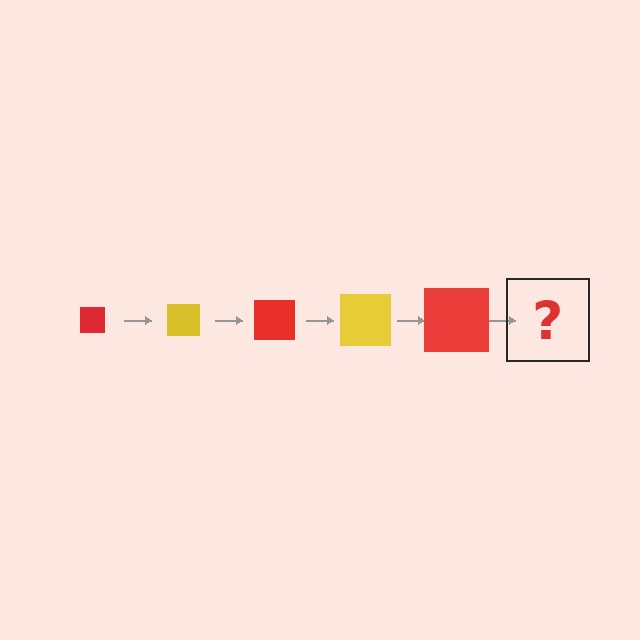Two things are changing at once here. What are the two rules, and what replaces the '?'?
The two rules are that the square grows larger each step and the color cycles through red and yellow. The '?' should be a yellow square, larger than the previous one.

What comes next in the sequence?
The next element should be a yellow square, larger than the previous one.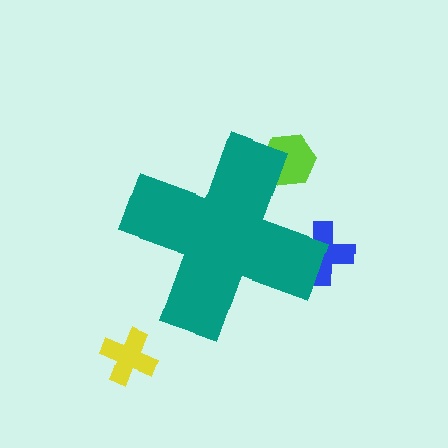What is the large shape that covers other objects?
A teal cross.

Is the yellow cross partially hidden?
No, the yellow cross is fully visible.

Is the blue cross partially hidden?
Yes, the blue cross is partially hidden behind the teal cross.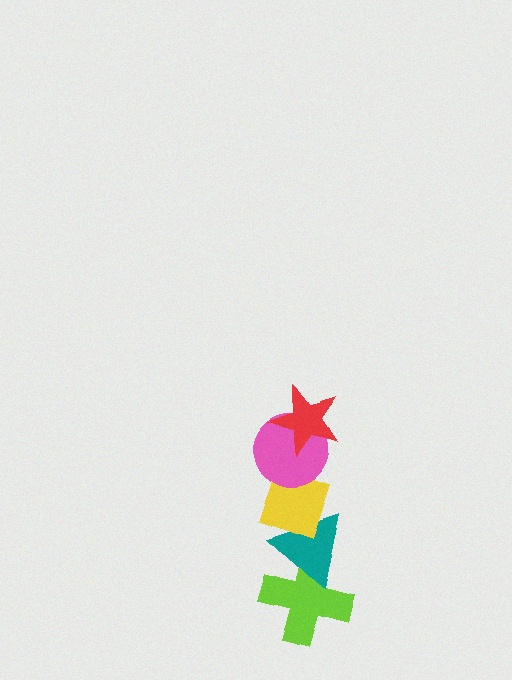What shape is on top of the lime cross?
The teal triangle is on top of the lime cross.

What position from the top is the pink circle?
The pink circle is 2nd from the top.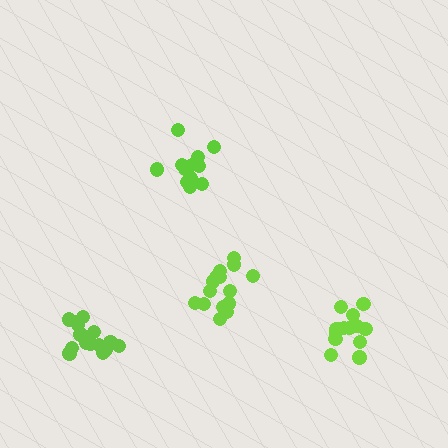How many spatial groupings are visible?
There are 4 spatial groupings.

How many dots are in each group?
Group 1: 15 dots, Group 2: 12 dots, Group 3: 16 dots, Group 4: 15 dots (58 total).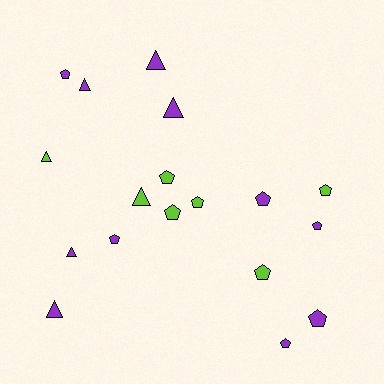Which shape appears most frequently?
Pentagon, with 11 objects.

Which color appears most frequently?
Purple, with 11 objects.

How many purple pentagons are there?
There are 6 purple pentagons.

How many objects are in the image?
There are 18 objects.